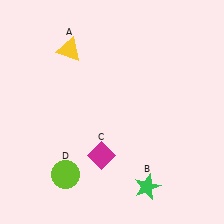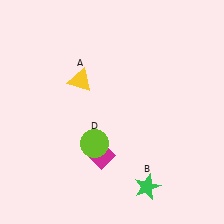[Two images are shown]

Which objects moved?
The objects that moved are: the yellow triangle (A), the lime circle (D).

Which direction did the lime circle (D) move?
The lime circle (D) moved up.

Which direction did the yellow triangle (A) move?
The yellow triangle (A) moved down.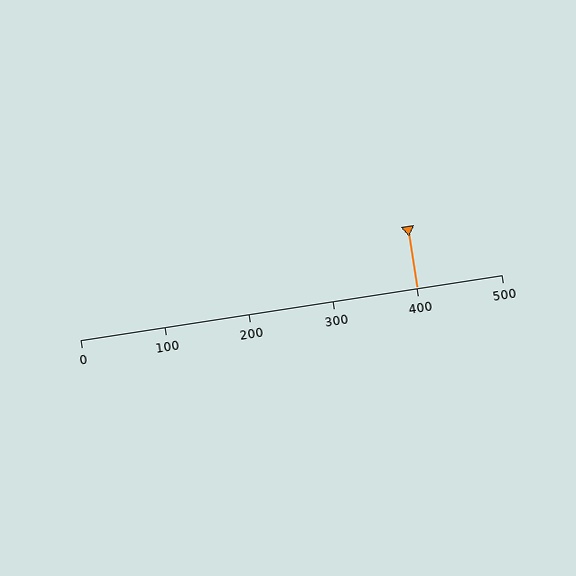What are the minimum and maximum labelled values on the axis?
The axis runs from 0 to 500.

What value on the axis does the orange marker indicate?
The marker indicates approximately 400.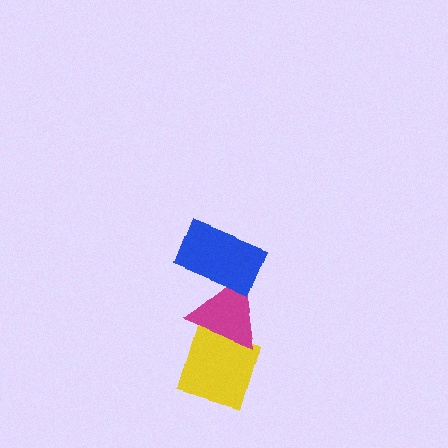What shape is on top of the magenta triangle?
The blue rectangle is on top of the magenta triangle.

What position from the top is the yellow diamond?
The yellow diamond is 3rd from the top.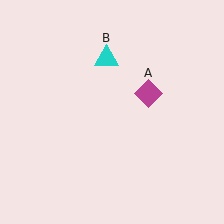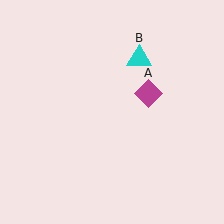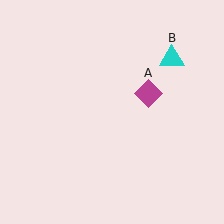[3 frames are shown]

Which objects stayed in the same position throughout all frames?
Magenta diamond (object A) remained stationary.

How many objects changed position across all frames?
1 object changed position: cyan triangle (object B).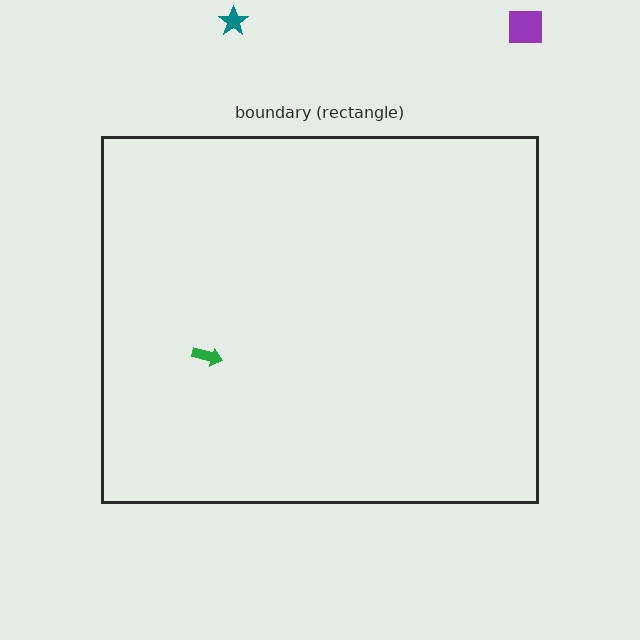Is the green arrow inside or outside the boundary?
Inside.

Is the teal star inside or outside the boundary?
Outside.